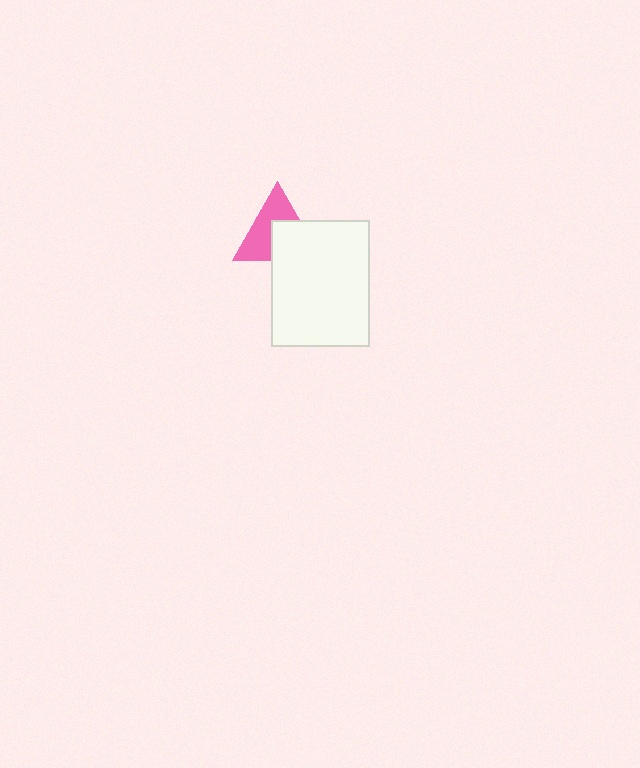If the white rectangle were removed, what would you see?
You would see the complete pink triangle.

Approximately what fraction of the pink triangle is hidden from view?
Roughly 45% of the pink triangle is hidden behind the white rectangle.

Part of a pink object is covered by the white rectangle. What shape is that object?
It is a triangle.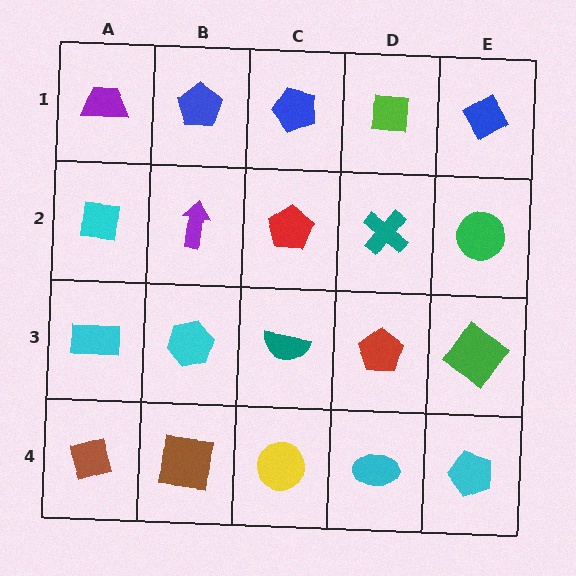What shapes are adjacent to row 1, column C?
A red pentagon (row 2, column C), a blue pentagon (row 1, column B), a lime square (row 1, column D).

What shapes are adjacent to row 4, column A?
A cyan rectangle (row 3, column A), a brown square (row 4, column B).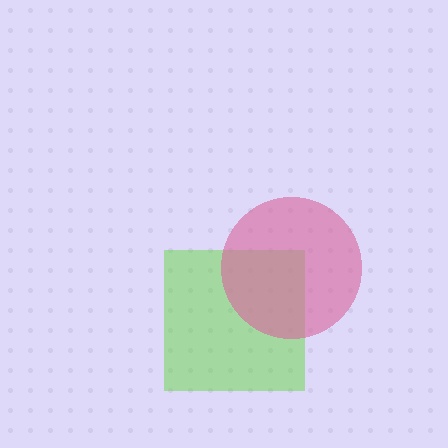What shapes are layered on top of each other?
The layered shapes are: a lime square, a pink circle.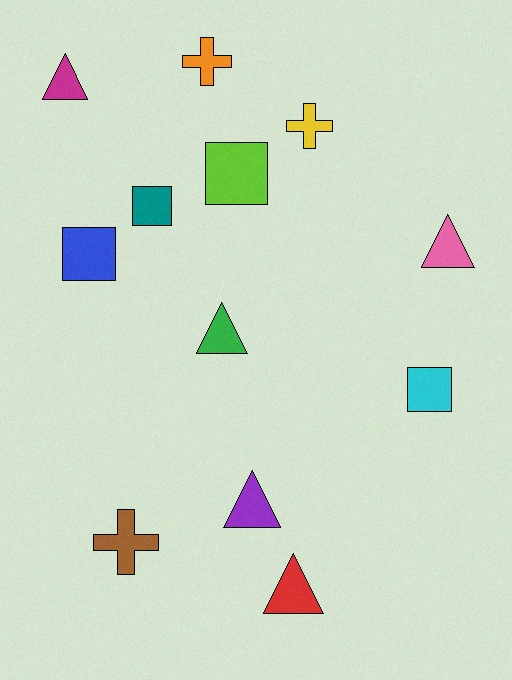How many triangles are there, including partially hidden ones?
There are 5 triangles.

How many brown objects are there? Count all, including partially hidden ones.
There is 1 brown object.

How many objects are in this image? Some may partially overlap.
There are 12 objects.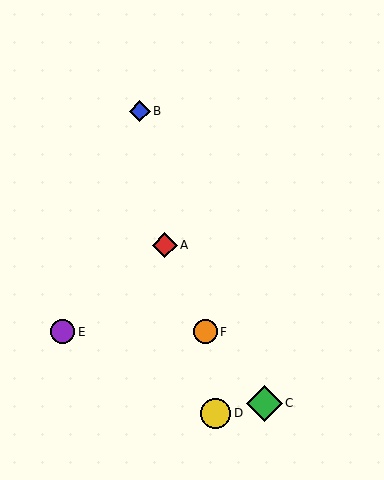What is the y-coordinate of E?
Object E is at y≈332.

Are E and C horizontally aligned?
No, E is at y≈332 and C is at y≈403.